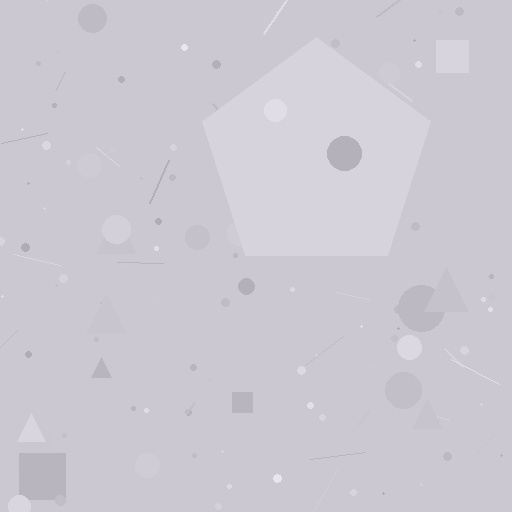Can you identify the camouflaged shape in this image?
The camouflaged shape is a pentagon.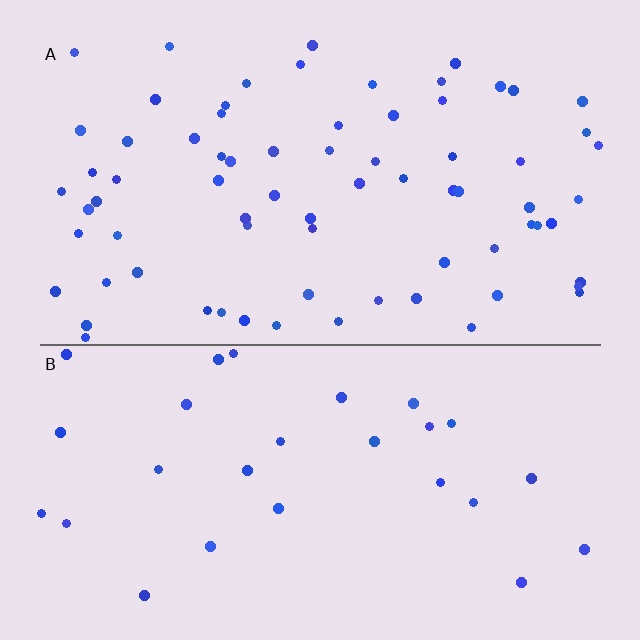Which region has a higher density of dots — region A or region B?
A (the top).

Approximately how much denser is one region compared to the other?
Approximately 2.6× — region A over region B.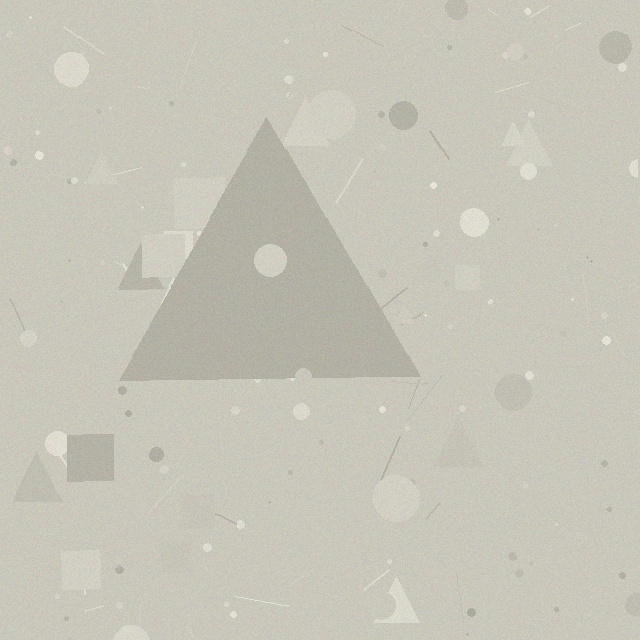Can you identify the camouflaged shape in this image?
The camouflaged shape is a triangle.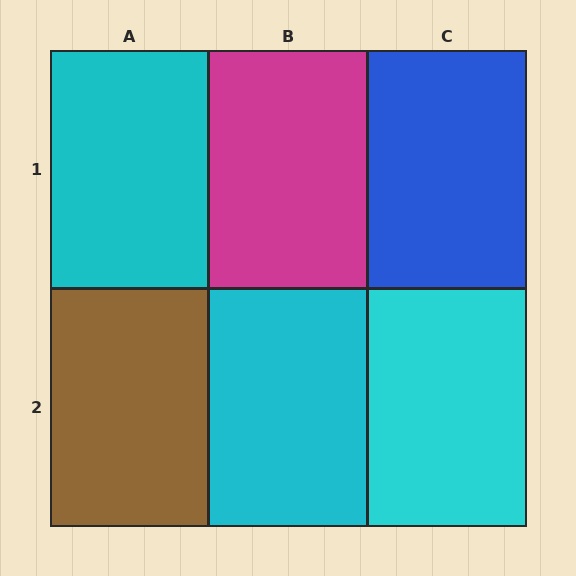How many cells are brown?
1 cell is brown.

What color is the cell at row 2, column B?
Cyan.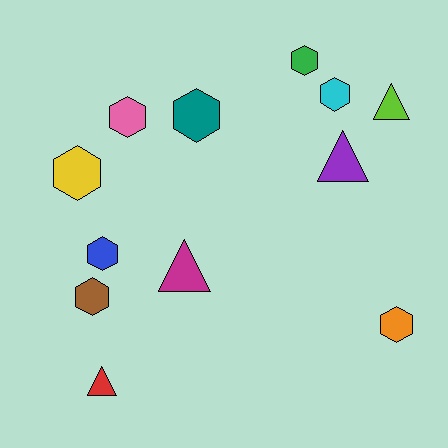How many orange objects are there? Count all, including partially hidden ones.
There is 1 orange object.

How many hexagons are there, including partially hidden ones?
There are 8 hexagons.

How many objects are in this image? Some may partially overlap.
There are 12 objects.